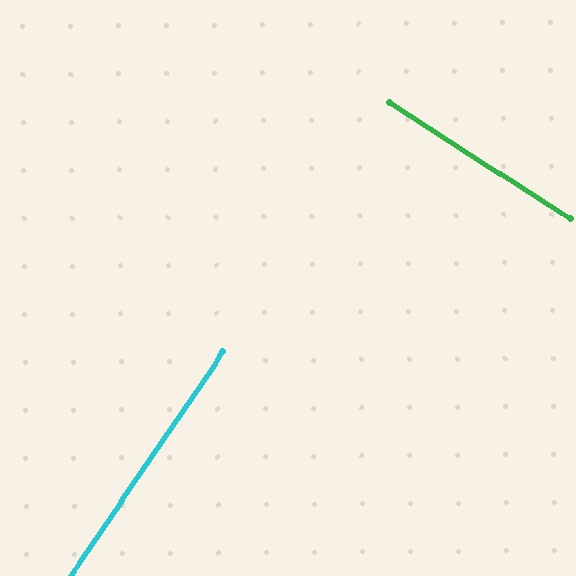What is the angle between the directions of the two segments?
Approximately 89 degrees.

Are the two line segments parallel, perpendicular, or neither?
Perpendicular — they meet at approximately 89°.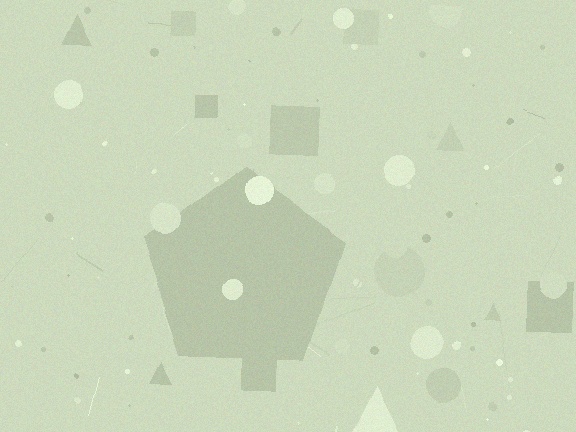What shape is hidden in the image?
A pentagon is hidden in the image.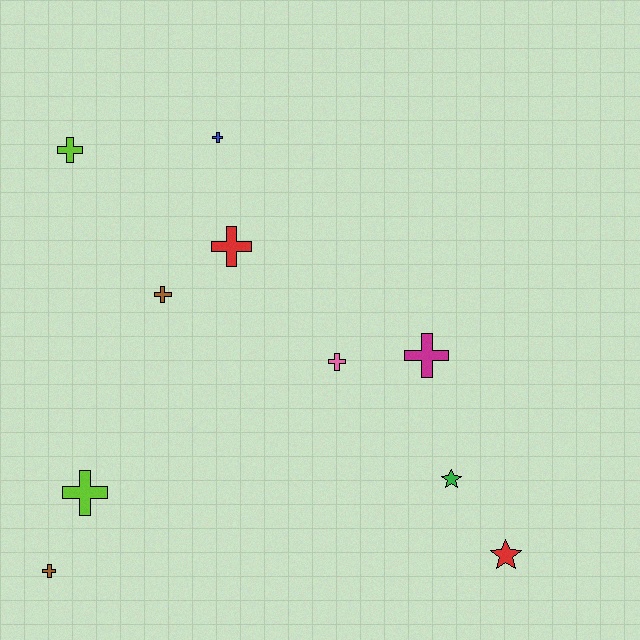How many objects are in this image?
There are 10 objects.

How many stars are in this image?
There are 2 stars.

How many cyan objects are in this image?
There are no cyan objects.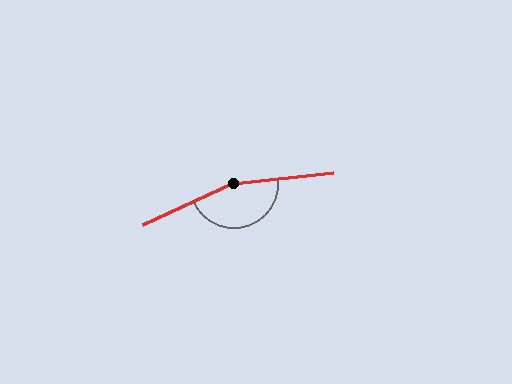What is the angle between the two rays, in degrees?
Approximately 162 degrees.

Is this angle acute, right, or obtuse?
It is obtuse.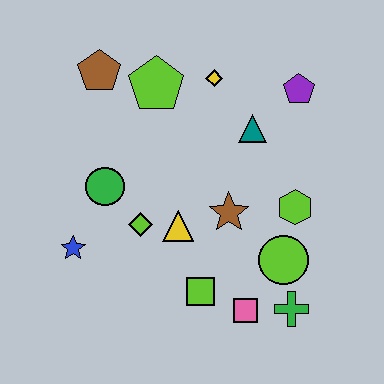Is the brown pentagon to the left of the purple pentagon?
Yes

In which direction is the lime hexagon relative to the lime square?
The lime hexagon is to the right of the lime square.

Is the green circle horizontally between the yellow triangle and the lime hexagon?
No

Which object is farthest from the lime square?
The brown pentagon is farthest from the lime square.